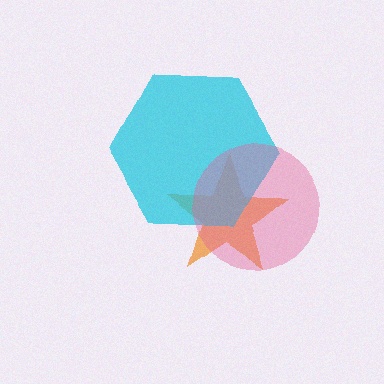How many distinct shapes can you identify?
There are 3 distinct shapes: an orange star, a cyan hexagon, a pink circle.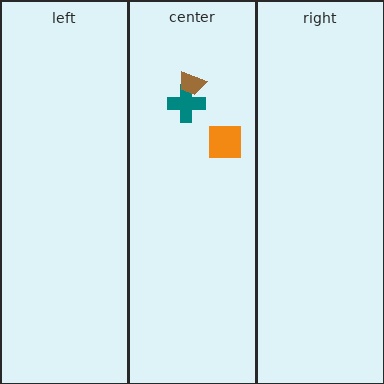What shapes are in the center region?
The orange square, the teal cross, the brown trapezoid.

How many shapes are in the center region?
3.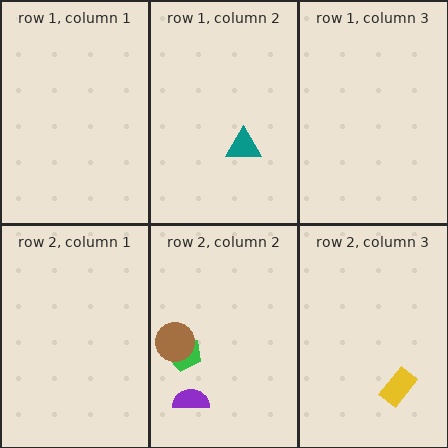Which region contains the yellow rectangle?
The row 2, column 3 region.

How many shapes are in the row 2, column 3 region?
1.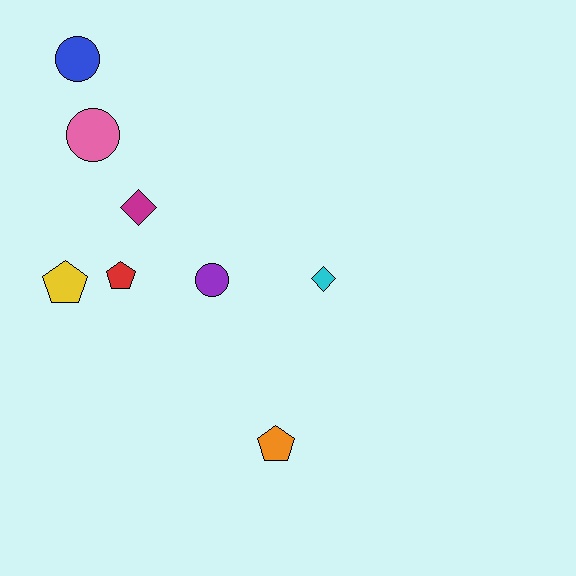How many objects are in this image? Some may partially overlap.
There are 8 objects.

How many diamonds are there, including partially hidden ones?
There are 2 diamonds.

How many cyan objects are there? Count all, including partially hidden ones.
There is 1 cyan object.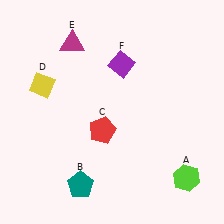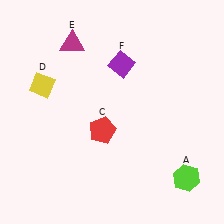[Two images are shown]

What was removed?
The teal pentagon (B) was removed in Image 2.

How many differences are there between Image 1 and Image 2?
There is 1 difference between the two images.